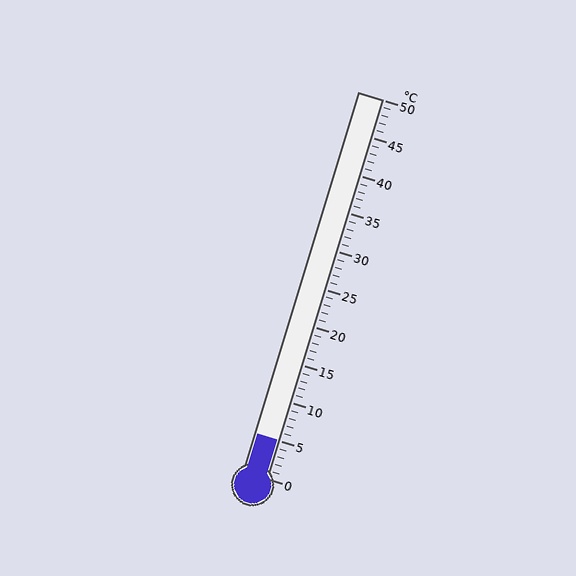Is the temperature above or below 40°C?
The temperature is below 40°C.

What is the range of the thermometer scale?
The thermometer scale ranges from 0°C to 50°C.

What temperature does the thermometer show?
The thermometer shows approximately 5°C.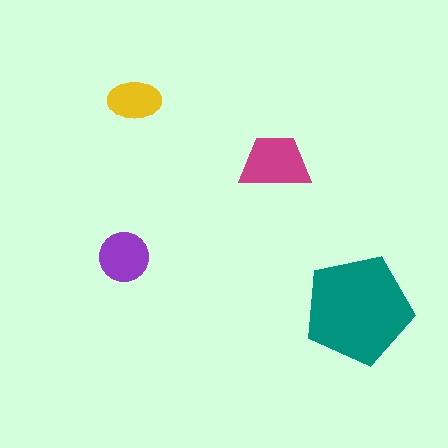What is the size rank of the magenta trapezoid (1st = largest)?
2nd.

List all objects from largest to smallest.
The teal pentagon, the magenta trapezoid, the purple circle, the yellow ellipse.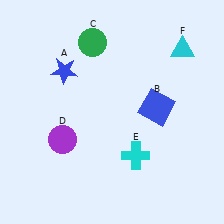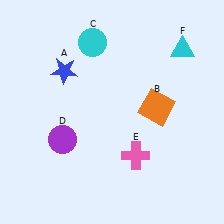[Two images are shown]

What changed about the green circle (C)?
In Image 1, C is green. In Image 2, it changed to cyan.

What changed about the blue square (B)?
In Image 1, B is blue. In Image 2, it changed to orange.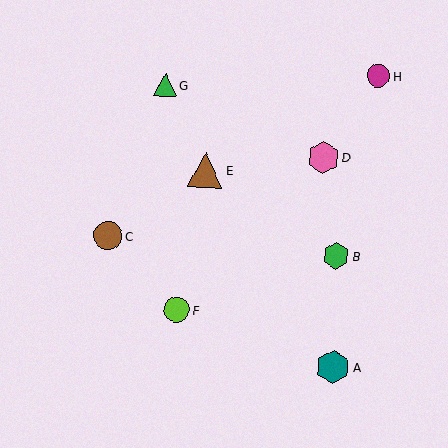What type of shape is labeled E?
Shape E is a brown triangle.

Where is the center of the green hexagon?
The center of the green hexagon is at (336, 256).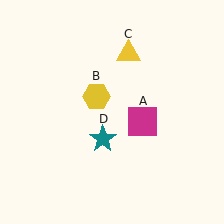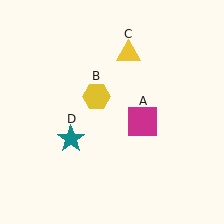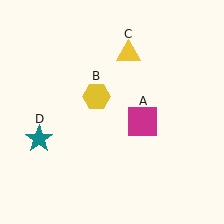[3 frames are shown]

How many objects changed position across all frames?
1 object changed position: teal star (object D).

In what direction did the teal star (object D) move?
The teal star (object D) moved left.